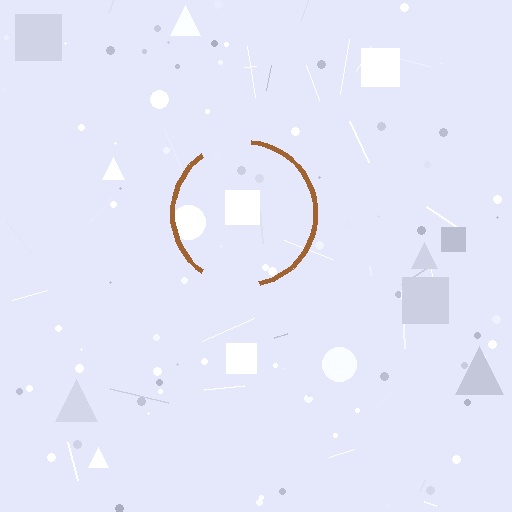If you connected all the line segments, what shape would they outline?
They would outline a circle.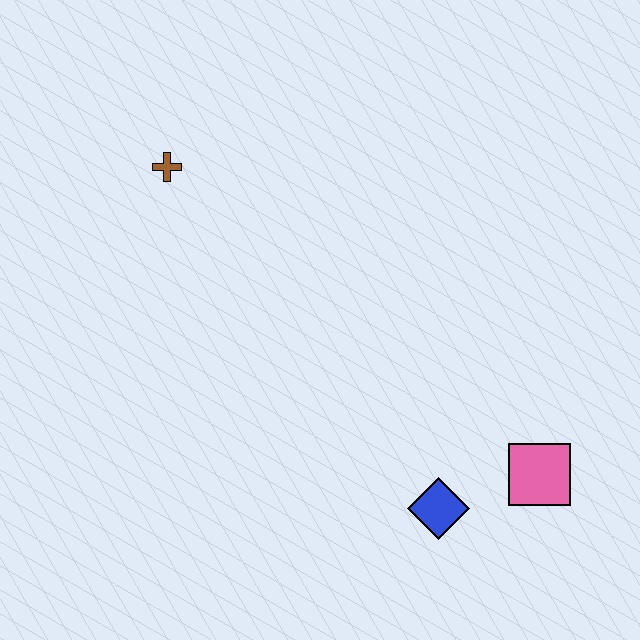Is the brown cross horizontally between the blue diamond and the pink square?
No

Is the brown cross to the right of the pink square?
No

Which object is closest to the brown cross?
The blue diamond is closest to the brown cross.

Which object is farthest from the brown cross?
The pink square is farthest from the brown cross.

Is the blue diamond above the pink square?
No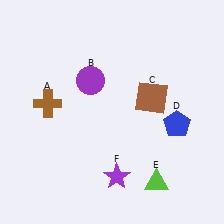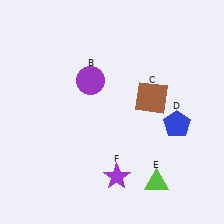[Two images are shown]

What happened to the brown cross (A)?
The brown cross (A) was removed in Image 2. It was in the top-left area of Image 1.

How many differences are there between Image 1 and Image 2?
There is 1 difference between the two images.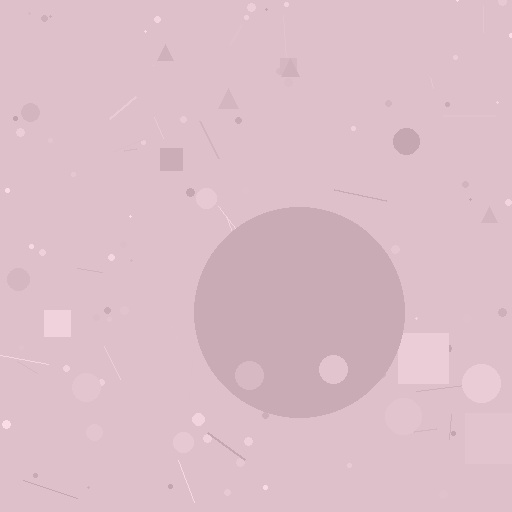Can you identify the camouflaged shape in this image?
The camouflaged shape is a circle.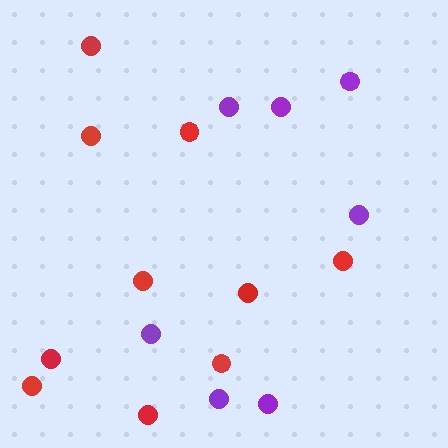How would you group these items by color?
There are 2 groups: one group of purple circles (7) and one group of red circles (10).